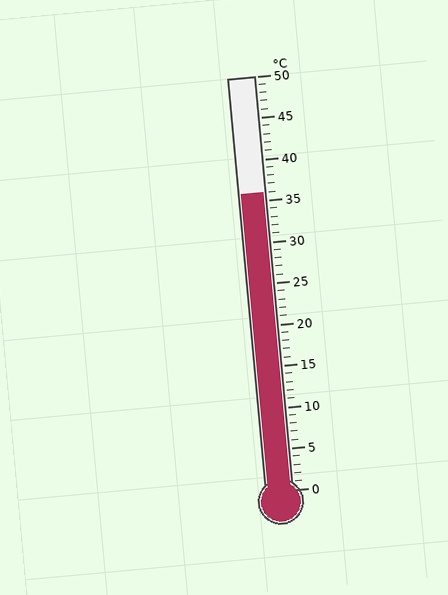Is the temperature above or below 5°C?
The temperature is above 5°C.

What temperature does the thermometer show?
The thermometer shows approximately 36°C.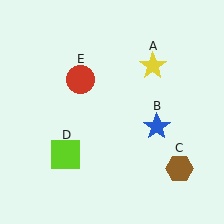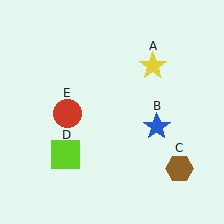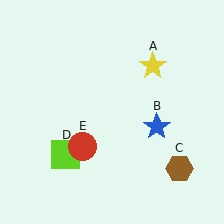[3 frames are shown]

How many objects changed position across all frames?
1 object changed position: red circle (object E).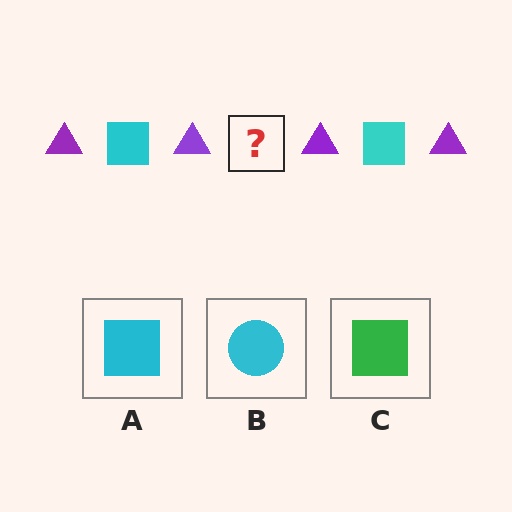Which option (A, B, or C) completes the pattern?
A.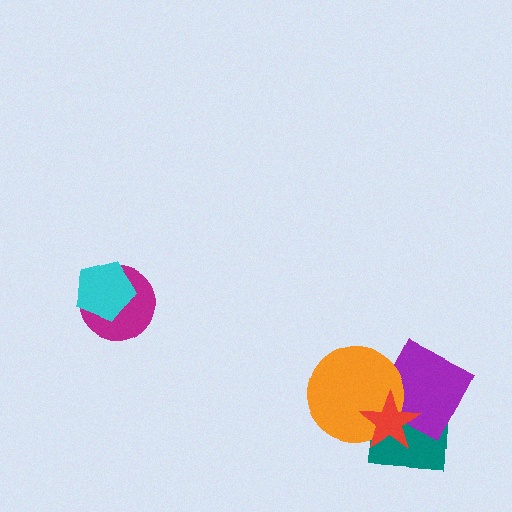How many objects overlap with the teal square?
3 objects overlap with the teal square.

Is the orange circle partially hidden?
Yes, it is partially covered by another shape.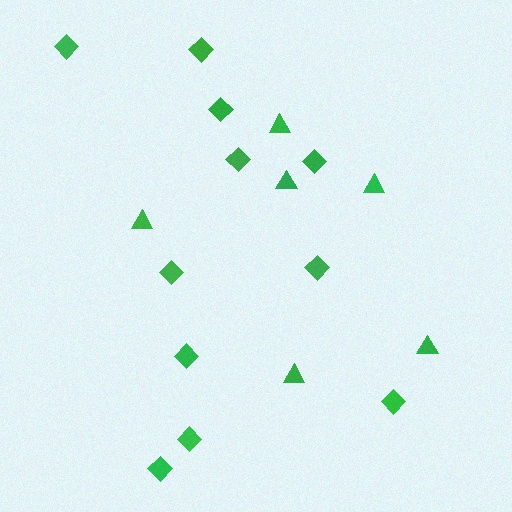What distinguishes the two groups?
There are 2 groups: one group of diamonds (11) and one group of triangles (6).